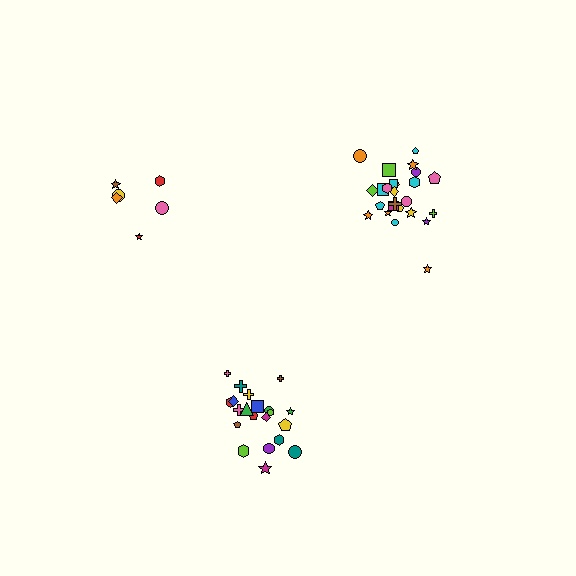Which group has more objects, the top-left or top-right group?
The top-right group.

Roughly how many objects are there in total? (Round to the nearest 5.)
Roughly 55 objects in total.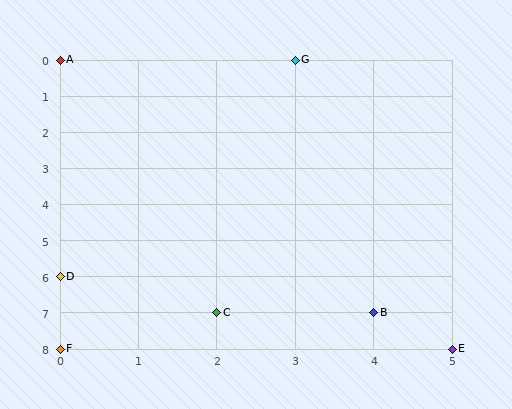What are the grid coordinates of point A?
Point A is at grid coordinates (0, 0).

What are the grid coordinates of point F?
Point F is at grid coordinates (0, 8).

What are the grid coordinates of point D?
Point D is at grid coordinates (0, 6).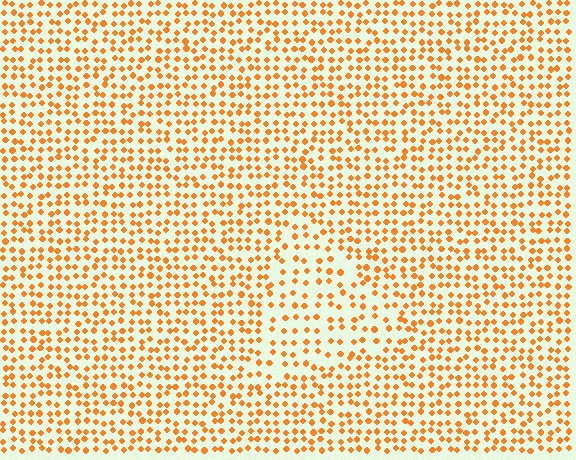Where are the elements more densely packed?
The elements are more densely packed outside the triangle boundary.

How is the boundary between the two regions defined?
The boundary is defined by a change in element density (approximately 1.6x ratio). All elements are the same color, size, and shape.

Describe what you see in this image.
The image contains small orange elements arranged at two different densities. A triangle-shaped region is visible where the elements are less densely packed than the surrounding area.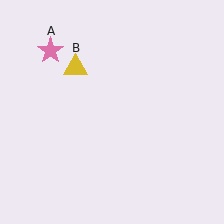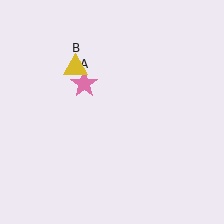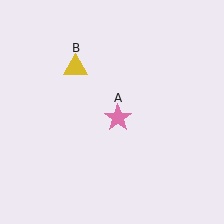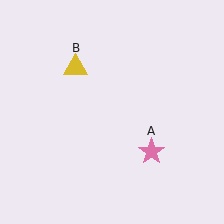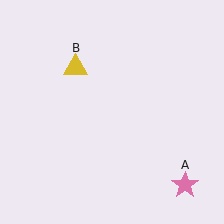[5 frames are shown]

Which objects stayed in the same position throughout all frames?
Yellow triangle (object B) remained stationary.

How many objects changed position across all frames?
1 object changed position: pink star (object A).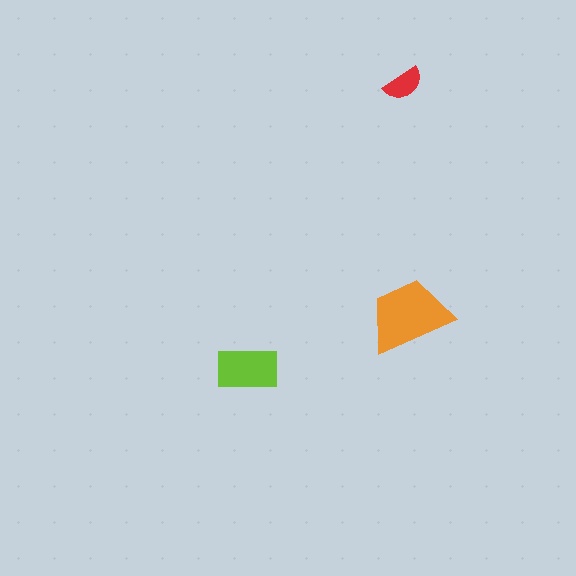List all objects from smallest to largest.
The red semicircle, the lime rectangle, the orange trapezoid.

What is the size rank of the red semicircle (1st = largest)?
3rd.